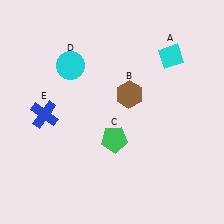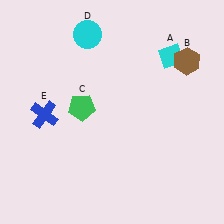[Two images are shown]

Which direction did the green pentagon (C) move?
The green pentagon (C) moved left.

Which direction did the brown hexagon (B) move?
The brown hexagon (B) moved right.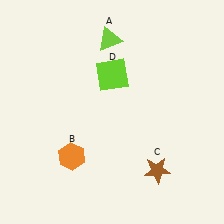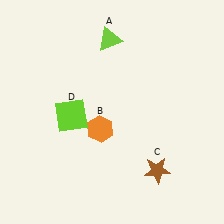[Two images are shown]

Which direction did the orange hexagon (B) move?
The orange hexagon (B) moved right.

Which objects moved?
The objects that moved are: the orange hexagon (B), the lime square (D).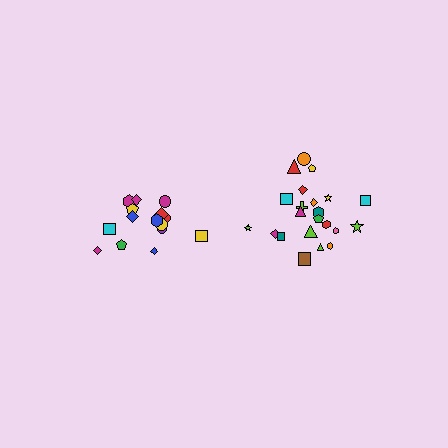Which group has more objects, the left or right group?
The right group.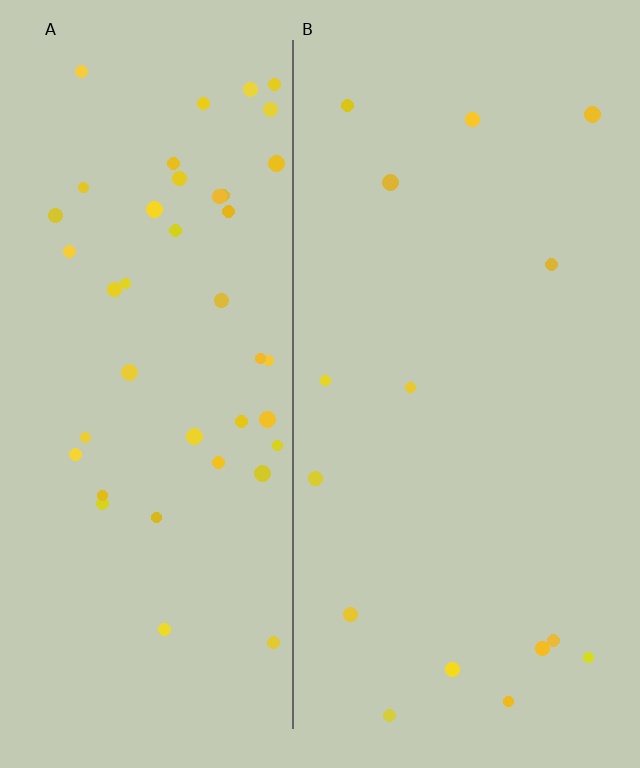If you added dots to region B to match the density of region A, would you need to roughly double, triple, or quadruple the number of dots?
Approximately triple.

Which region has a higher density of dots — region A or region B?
A (the left).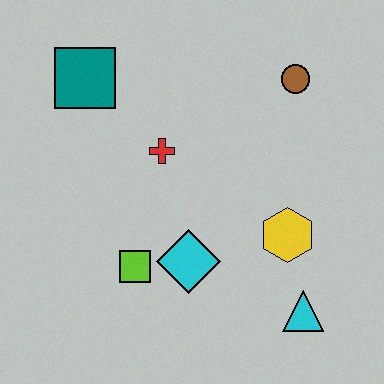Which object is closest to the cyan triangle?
The yellow hexagon is closest to the cyan triangle.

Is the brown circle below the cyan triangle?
No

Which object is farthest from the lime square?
The brown circle is farthest from the lime square.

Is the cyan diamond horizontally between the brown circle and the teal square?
Yes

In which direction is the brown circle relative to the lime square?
The brown circle is above the lime square.